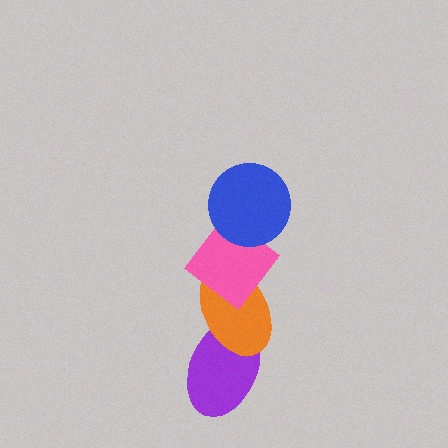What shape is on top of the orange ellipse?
The pink diamond is on top of the orange ellipse.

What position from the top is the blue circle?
The blue circle is 1st from the top.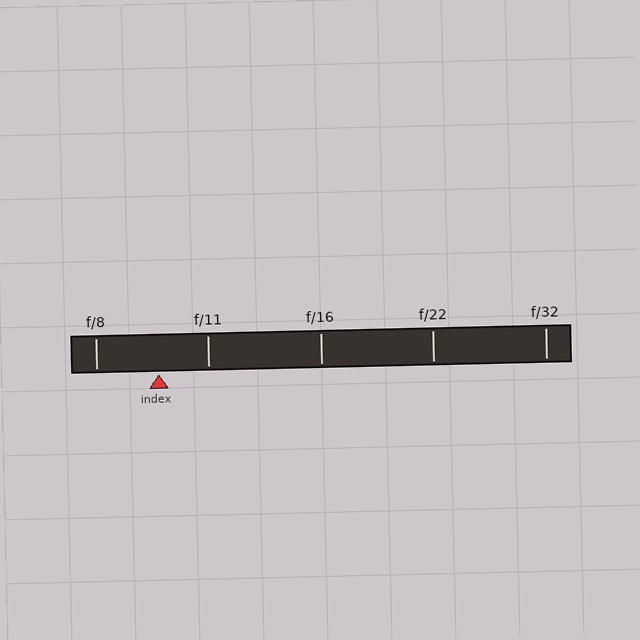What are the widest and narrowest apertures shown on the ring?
The widest aperture shown is f/8 and the narrowest is f/32.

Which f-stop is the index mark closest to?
The index mark is closest to f/11.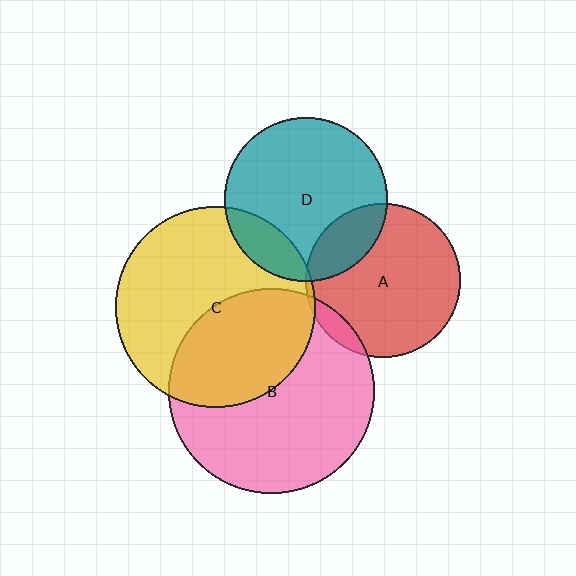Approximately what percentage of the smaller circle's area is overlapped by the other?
Approximately 20%.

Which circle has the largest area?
Circle B (pink).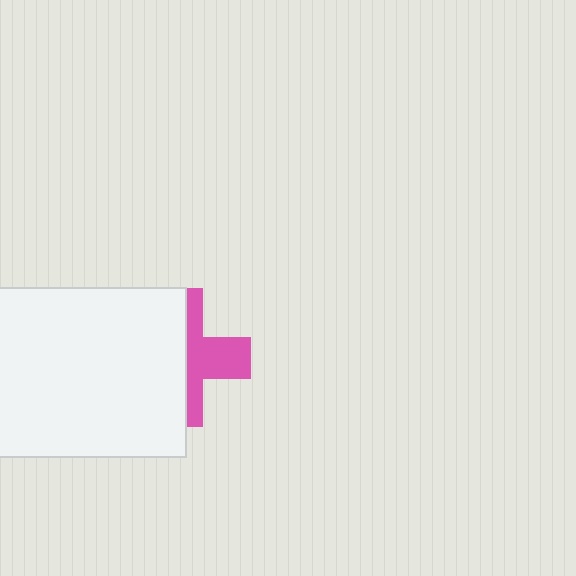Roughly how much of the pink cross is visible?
A small part of it is visible (roughly 42%).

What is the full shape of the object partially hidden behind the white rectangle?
The partially hidden object is a pink cross.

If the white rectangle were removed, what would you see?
You would see the complete pink cross.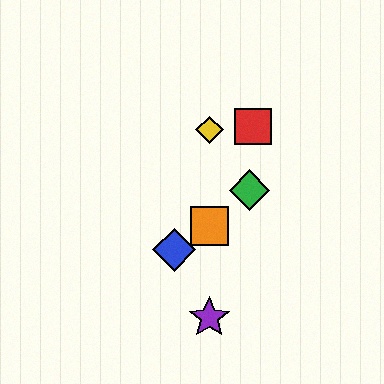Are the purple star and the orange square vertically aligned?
Yes, both are at x≈209.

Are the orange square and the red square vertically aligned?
No, the orange square is at x≈209 and the red square is at x≈253.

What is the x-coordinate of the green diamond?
The green diamond is at x≈250.